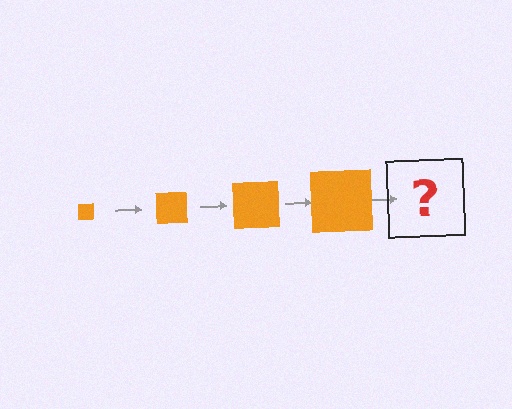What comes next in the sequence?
The next element should be an orange square, larger than the previous one.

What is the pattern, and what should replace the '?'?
The pattern is that the square gets progressively larger each step. The '?' should be an orange square, larger than the previous one.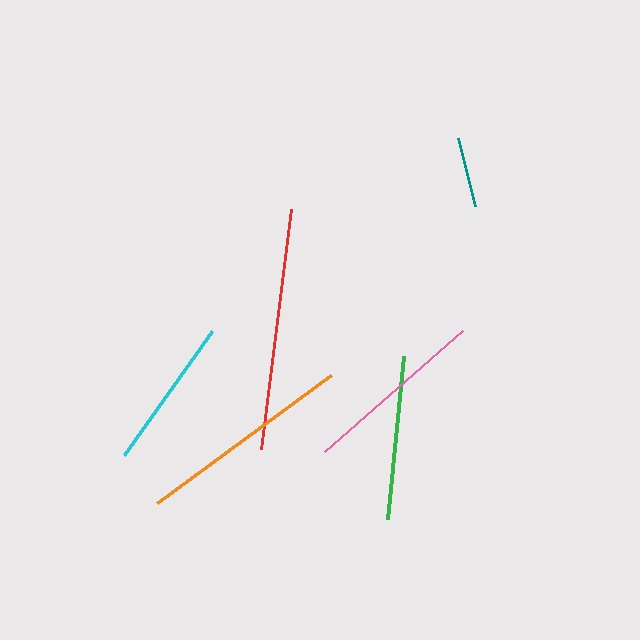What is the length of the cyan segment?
The cyan segment is approximately 152 pixels long.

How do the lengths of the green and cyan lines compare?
The green and cyan lines are approximately the same length.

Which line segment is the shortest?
The teal line is the shortest at approximately 70 pixels.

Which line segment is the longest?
The red line is the longest at approximately 242 pixels.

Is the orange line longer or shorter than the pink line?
The orange line is longer than the pink line.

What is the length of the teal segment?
The teal segment is approximately 70 pixels long.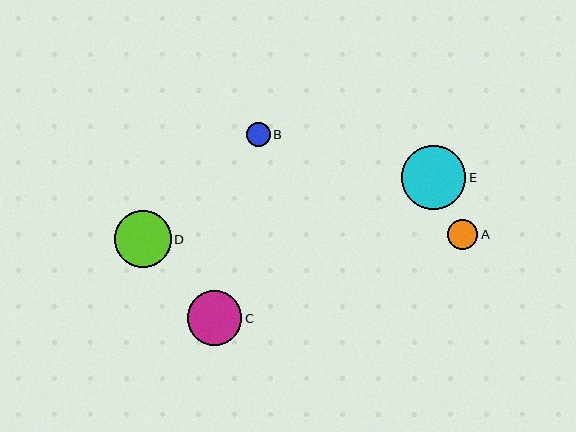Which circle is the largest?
Circle E is the largest with a size of approximately 65 pixels.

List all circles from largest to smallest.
From largest to smallest: E, D, C, A, B.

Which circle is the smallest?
Circle B is the smallest with a size of approximately 24 pixels.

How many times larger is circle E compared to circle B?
Circle E is approximately 2.7 times the size of circle B.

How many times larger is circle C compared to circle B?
Circle C is approximately 2.3 times the size of circle B.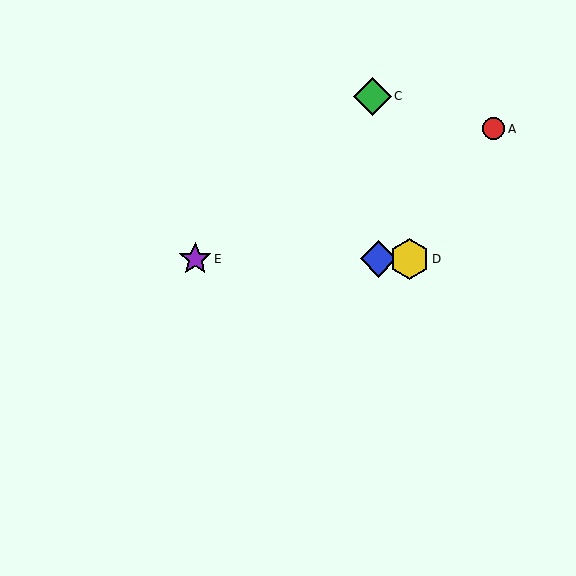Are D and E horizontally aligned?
Yes, both are at y≈259.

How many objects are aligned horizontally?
3 objects (B, D, E) are aligned horizontally.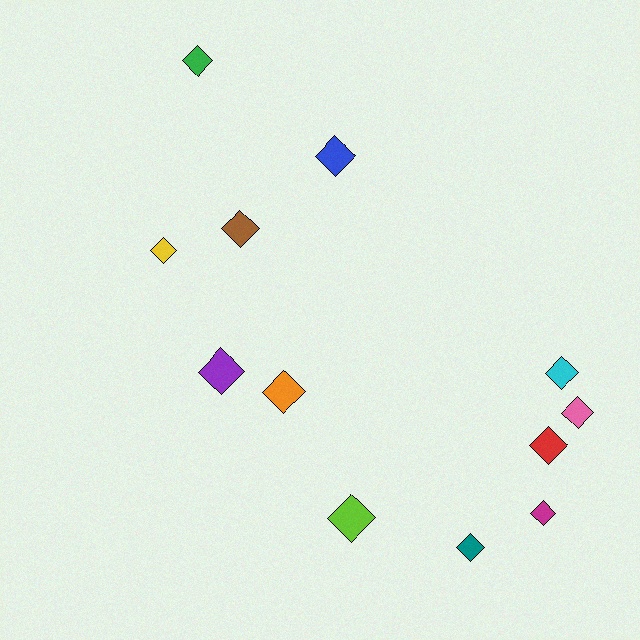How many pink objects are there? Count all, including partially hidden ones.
There is 1 pink object.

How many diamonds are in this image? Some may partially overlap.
There are 12 diamonds.